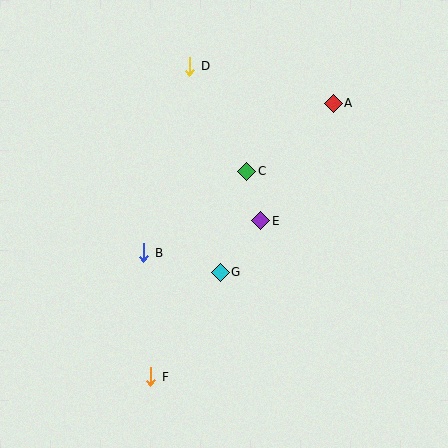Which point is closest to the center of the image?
Point E at (261, 221) is closest to the center.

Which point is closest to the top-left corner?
Point D is closest to the top-left corner.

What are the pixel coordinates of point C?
Point C is at (247, 171).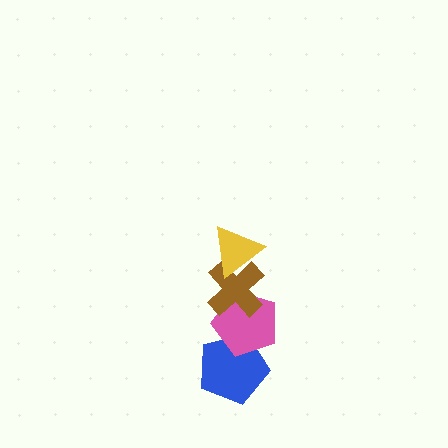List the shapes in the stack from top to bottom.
From top to bottom: the yellow triangle, the brown cross, the pink pentagon, the blue pentagon.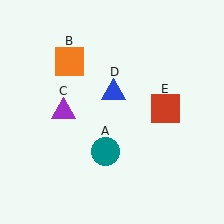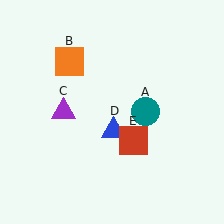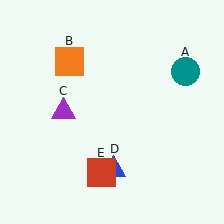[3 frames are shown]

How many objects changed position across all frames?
3 objects changed position: teal circle (object A), blue triangle (object D), red square (object E).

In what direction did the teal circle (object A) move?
The teal circle (object A) moved up and to the right.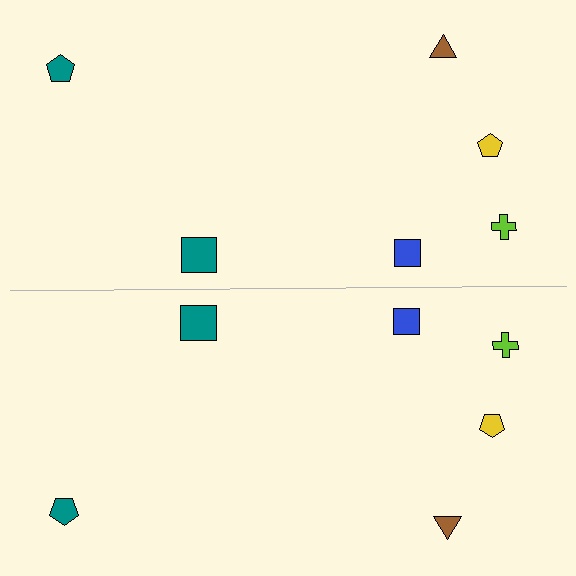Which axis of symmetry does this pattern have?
The pattern has a horizontal axis of symmetry running through the center of the image.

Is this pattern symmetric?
Yes, this pattern has bilateral (reflection) symmetry.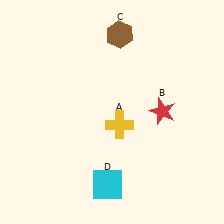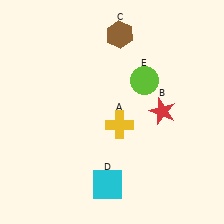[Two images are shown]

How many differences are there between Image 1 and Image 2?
There is 1 difference between the two images.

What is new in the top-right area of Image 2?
A lime circle (E) was added in the top-right area of Image 2.